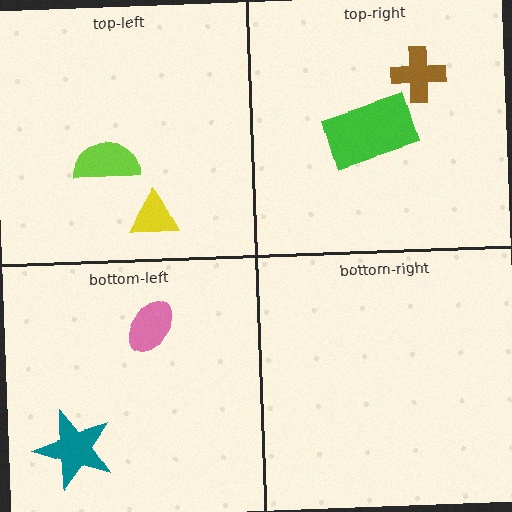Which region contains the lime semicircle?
The top-left region.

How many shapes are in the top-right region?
2.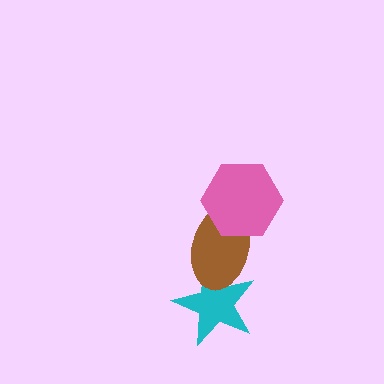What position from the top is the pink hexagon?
The pink hexagon is 1st from the top.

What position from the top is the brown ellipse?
The brown ellipse is 2nd from the top.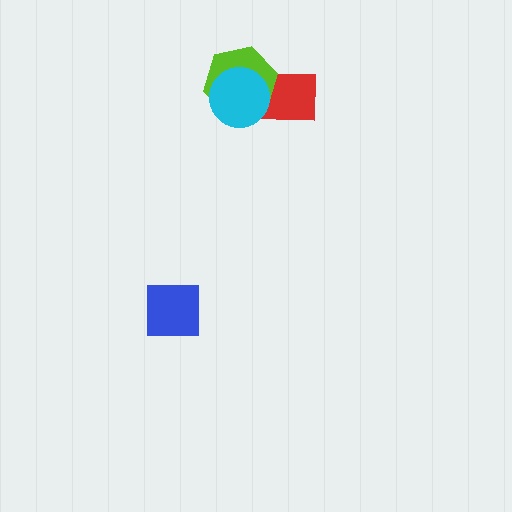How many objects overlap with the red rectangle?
2 objects overlap with the red rectangle.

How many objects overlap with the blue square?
0 objects overlap with the blue square.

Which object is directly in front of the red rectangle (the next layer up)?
The lime hexagon is directly in front of the red rectangle.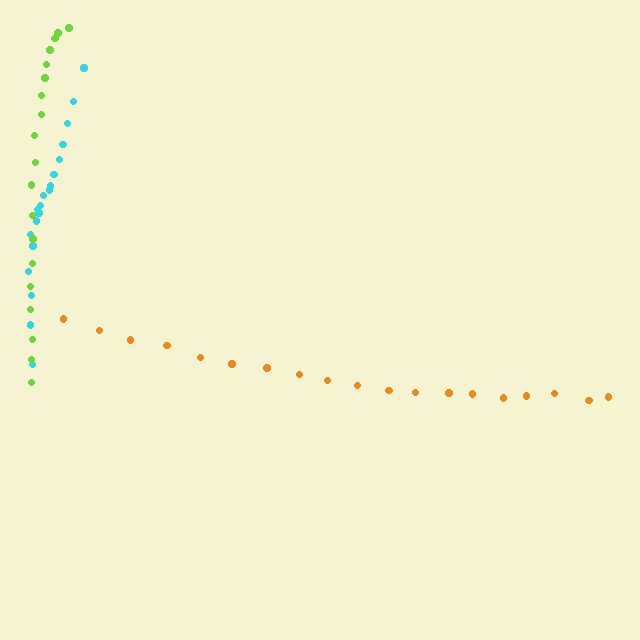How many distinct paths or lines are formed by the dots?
There are 3 distinct paths.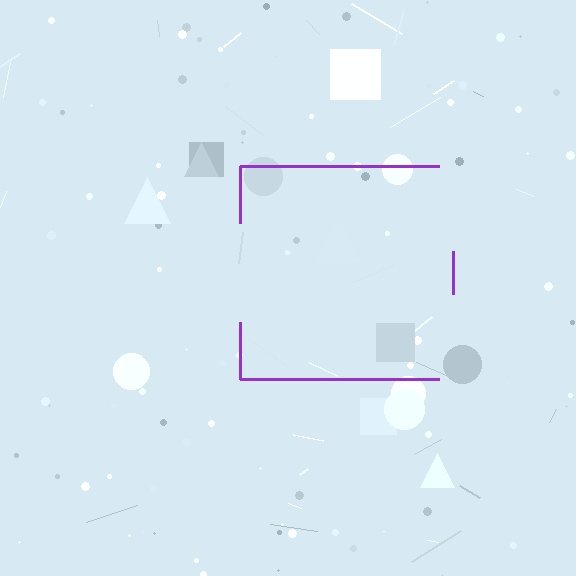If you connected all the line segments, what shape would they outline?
They would outline a square.